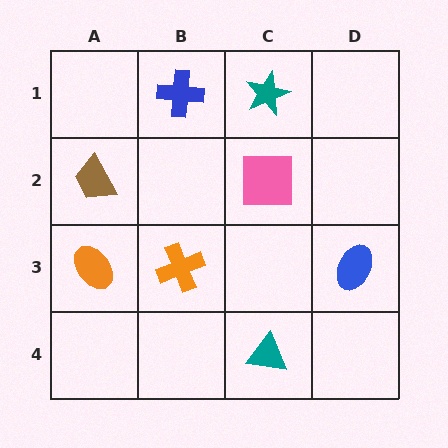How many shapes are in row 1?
2 shapes.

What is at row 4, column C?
A teal triangle.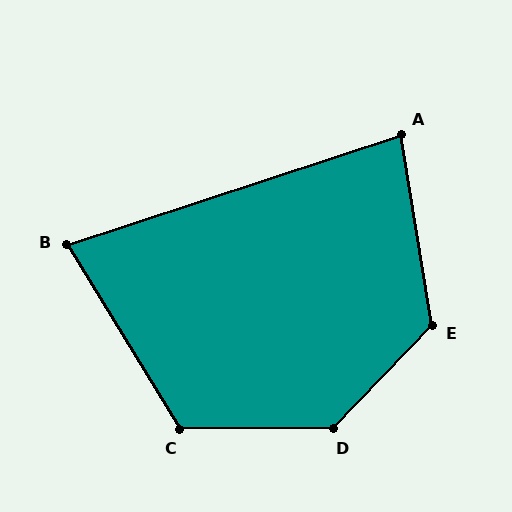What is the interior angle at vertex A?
Approximately 81 degrees (acute).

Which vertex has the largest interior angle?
D, at approximately 134 degrees.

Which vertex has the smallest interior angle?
B, at approximately 77 degrees.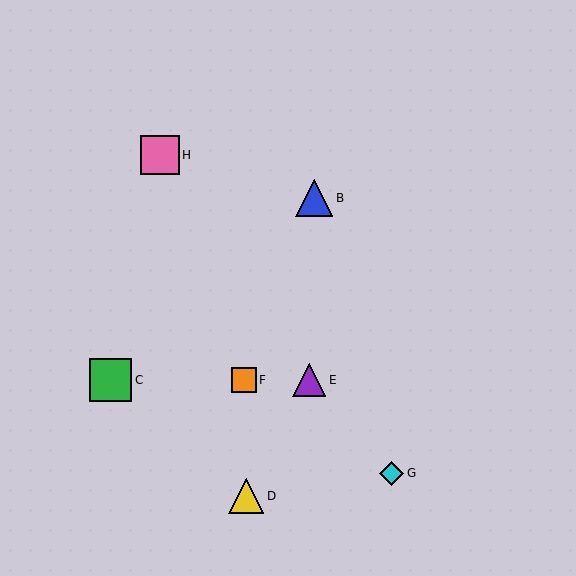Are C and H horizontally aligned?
No, C is at y≈380 and H is at y≈155.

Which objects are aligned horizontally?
Objects A, C, E, F are aligned horizontally.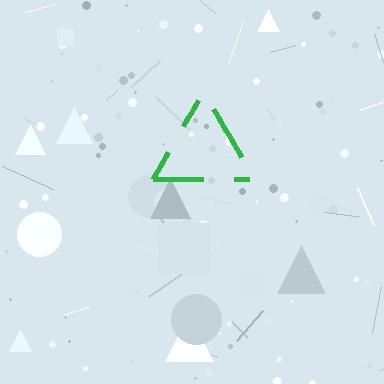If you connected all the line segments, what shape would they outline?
They would outline a triangle.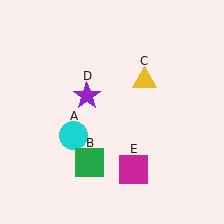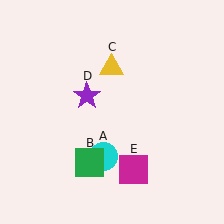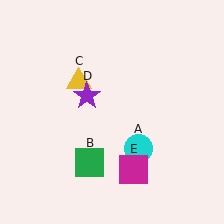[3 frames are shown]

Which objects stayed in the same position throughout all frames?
Green square (object B) and purple star (object D) and magenta square (object E) remained stationary.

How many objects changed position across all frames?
2 objects changed position: cyan circle (object A), yellow triangle (object C).